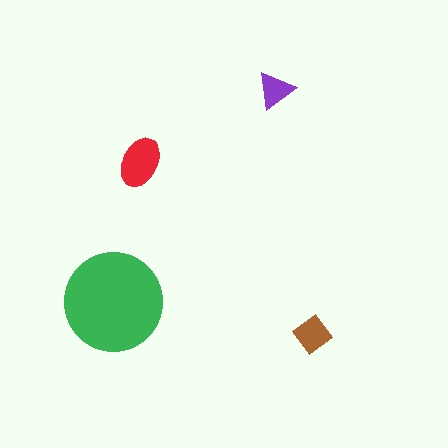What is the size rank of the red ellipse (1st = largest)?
2nd.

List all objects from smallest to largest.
The purple triangle, the brown diamond, the red ellipse, the green circle.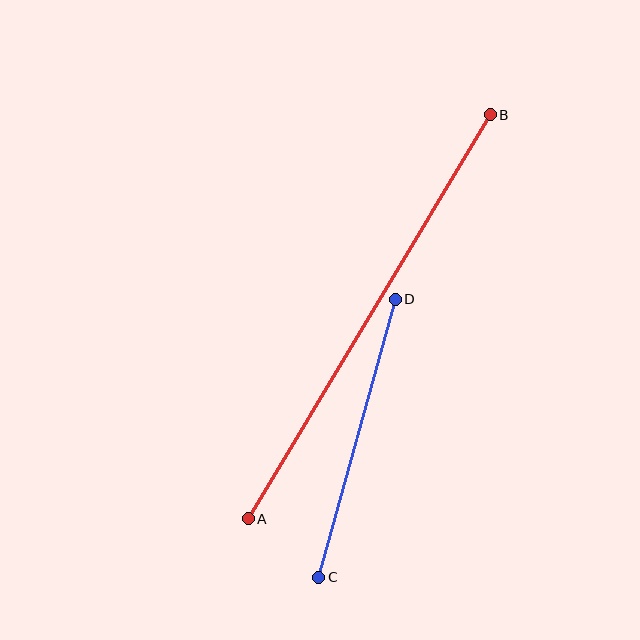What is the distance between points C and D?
The distance is approximately 289 pixels.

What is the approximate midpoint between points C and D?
The midpoint is at approximately (357, 438) pixels.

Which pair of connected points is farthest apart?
Points A and B are farthest apart.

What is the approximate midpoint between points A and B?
The midpoint is at approximately (369, 317) pixels.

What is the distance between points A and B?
The distance is approximately 470 pixels.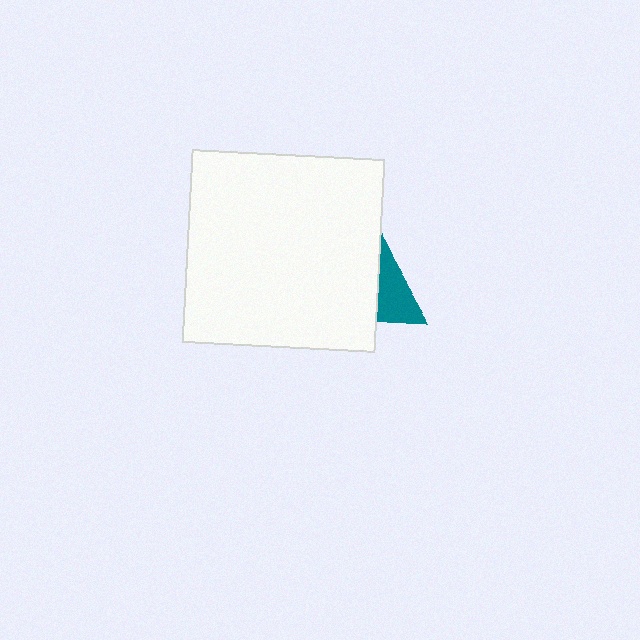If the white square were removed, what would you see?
You would see the complete teal triangle.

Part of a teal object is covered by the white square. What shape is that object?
It is a triangle.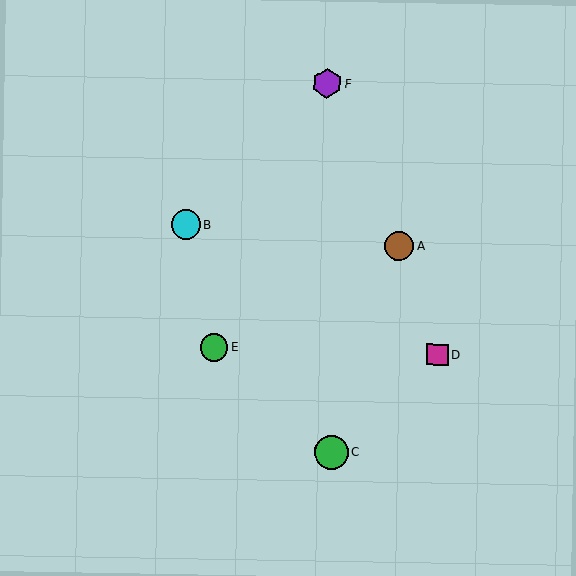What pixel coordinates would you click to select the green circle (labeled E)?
Click at (214, 347) to select the green circle E.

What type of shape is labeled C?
Shape C is a green circle.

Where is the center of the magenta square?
The center of the magenta square is at (437, 355).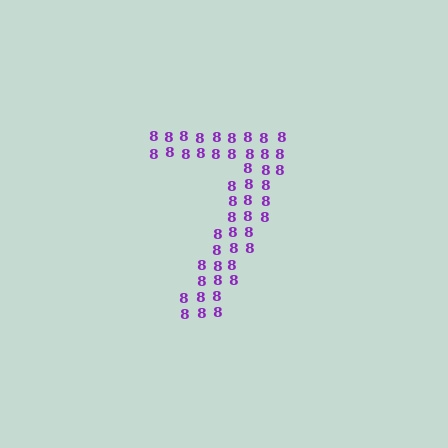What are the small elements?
The small elements are digit 8's.